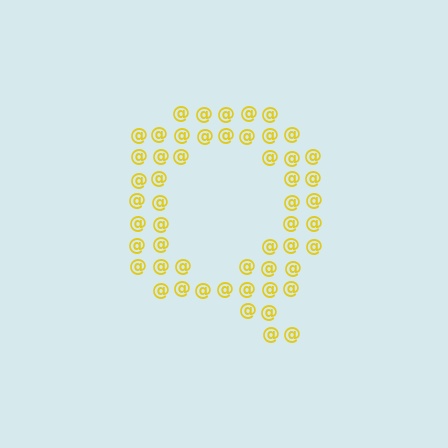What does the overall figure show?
The overall figure shows the letter Q.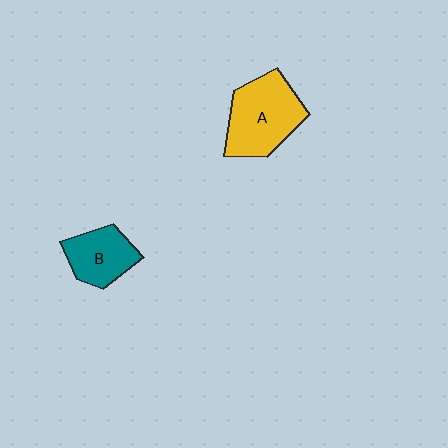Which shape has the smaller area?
Shape B (teal).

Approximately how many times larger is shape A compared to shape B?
Approximately 1.5 times.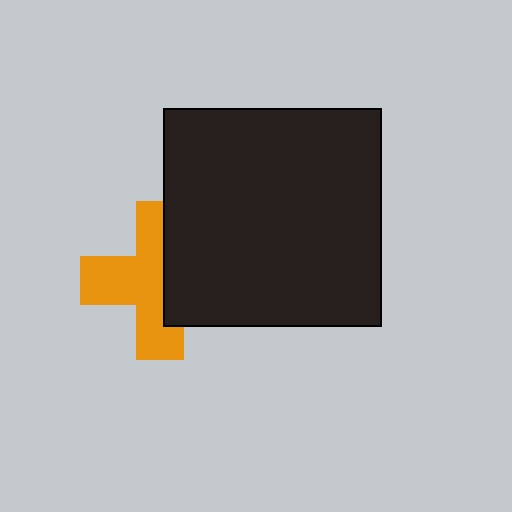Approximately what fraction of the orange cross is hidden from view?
Roughly 40% of the orange cross is hidden behind the black square.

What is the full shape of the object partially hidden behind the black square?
The partially hidden object is an orange cross.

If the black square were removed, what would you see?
You would see the complete orange cross.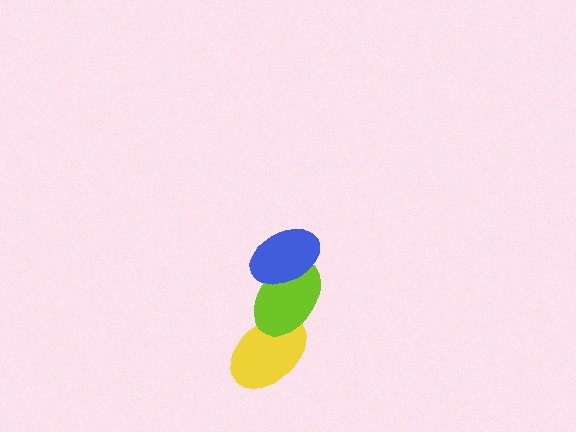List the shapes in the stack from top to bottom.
From top to bottom: the blue ellipse, the lime ellipse, the yellow ellipse.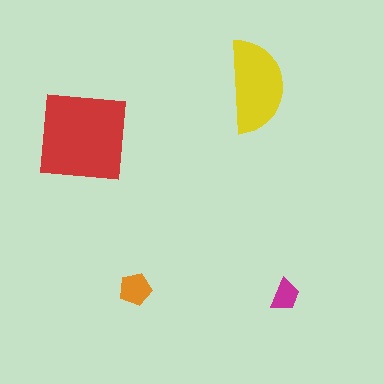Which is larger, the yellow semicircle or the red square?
The red square.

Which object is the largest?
The red square.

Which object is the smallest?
The magenta trapezoid.